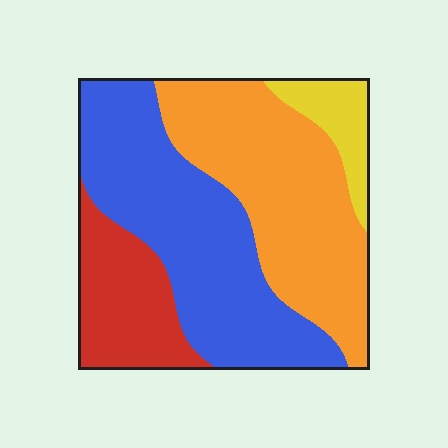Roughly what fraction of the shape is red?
Red covers about 15% of the shape.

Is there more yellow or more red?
Red.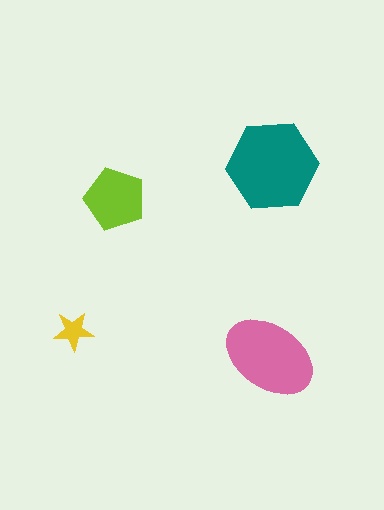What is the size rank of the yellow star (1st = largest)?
4th.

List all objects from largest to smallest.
The teal hexagon, the pink ellipse, the lime pentagon, the yellow star.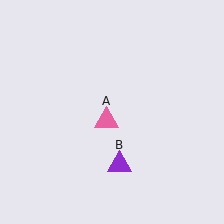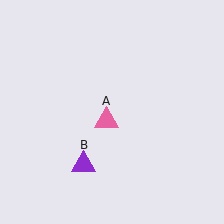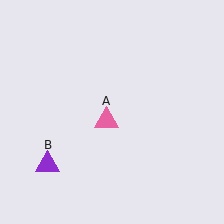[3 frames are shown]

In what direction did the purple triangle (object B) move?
The purple triangle (object B) moved left.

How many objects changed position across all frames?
1 object changed position: purple triangle (object B).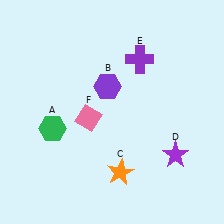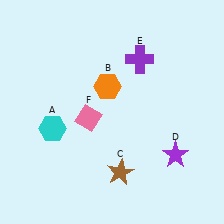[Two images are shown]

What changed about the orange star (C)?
In Image 1, C is orange. In Image 2, it changed to brown.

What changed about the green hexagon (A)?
In Image 1, A is green. In Image 2, it changed to cyan.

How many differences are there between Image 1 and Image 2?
There are 3 differences between the two images.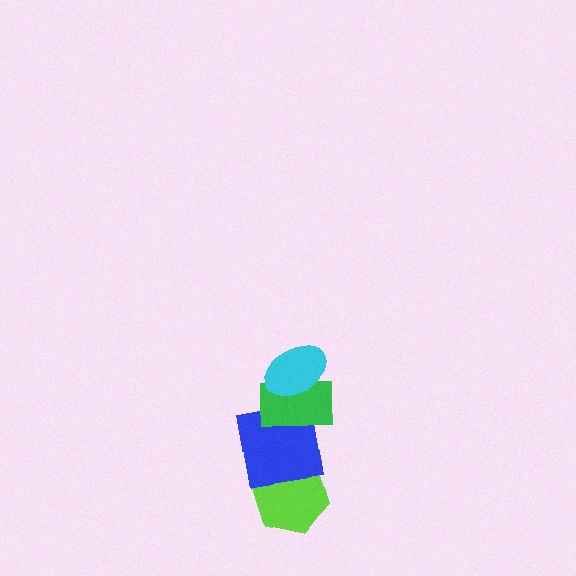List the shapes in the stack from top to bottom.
From top to bottom: the cyan ellipse, the green rectangle, the blue square, the lime hexagon.